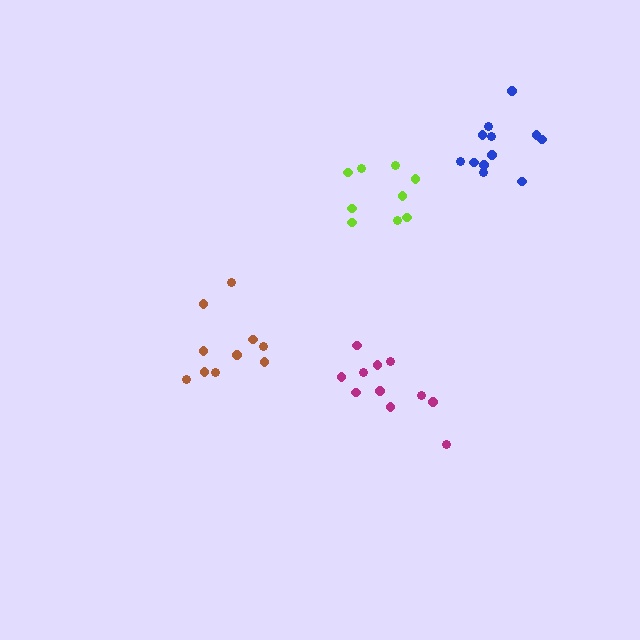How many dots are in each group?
Group 1: 11 dots, Group 2: 9 dots, Group 3: 12 dots, Group 4: 10 dots (42 total).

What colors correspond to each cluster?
The clusters are colored: magenta, lime, blue, brown.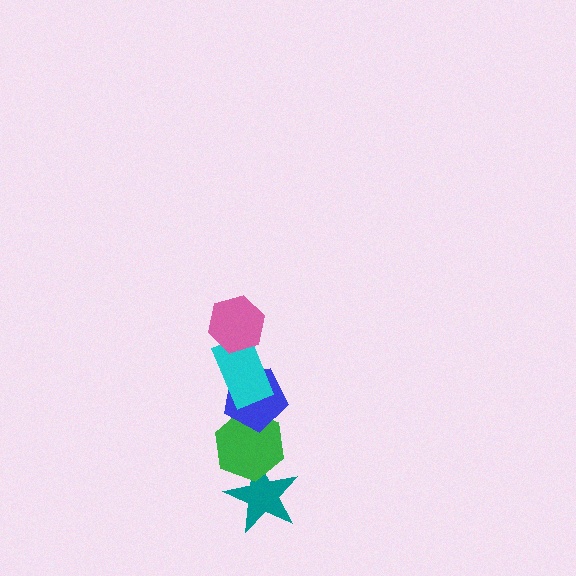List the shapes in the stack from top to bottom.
From top to bottom: the pink hexagon, the cyan rectangle, the blue pentagon, the green hexagon, the teal star.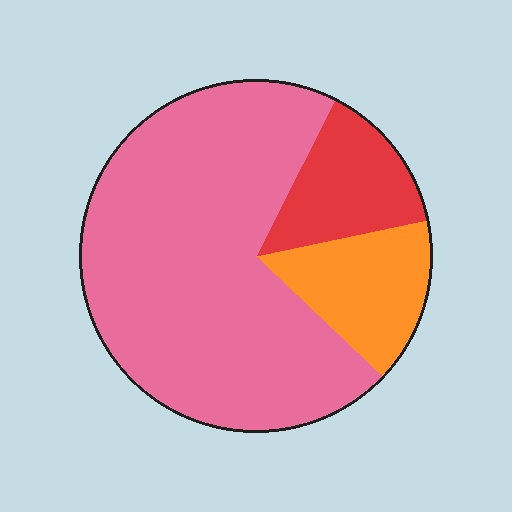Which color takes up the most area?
Pink, at roughly 70%.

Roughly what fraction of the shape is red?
Red covers roughly 15% of the shape.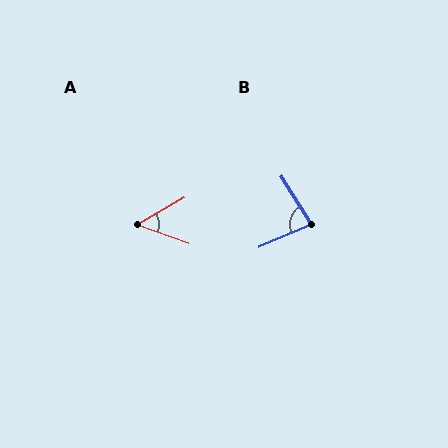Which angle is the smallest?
A, at approximately 50 degrees.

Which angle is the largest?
B, at approximately 82 degrees.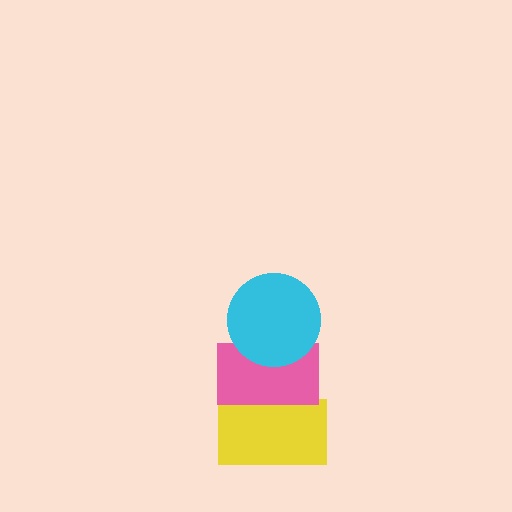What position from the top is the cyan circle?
The cyan circle is 1st from the top.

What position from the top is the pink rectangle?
The pink rectangle is 2nd from the top.